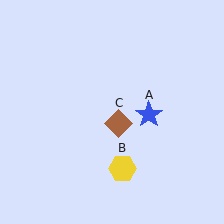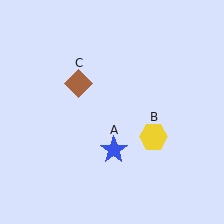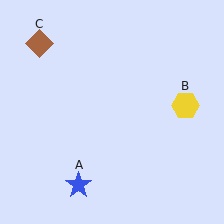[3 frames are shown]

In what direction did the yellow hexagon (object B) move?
The yellow hexagon (object B) moved up and to the right.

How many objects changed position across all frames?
3 objects changed position: blue star (object A), yellow hexagon (object B), brown diamond (object C).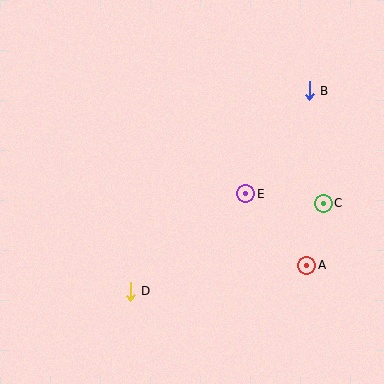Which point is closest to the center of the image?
Point E at (246, 194) is closest to the center.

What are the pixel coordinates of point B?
Point B is at (309, 91).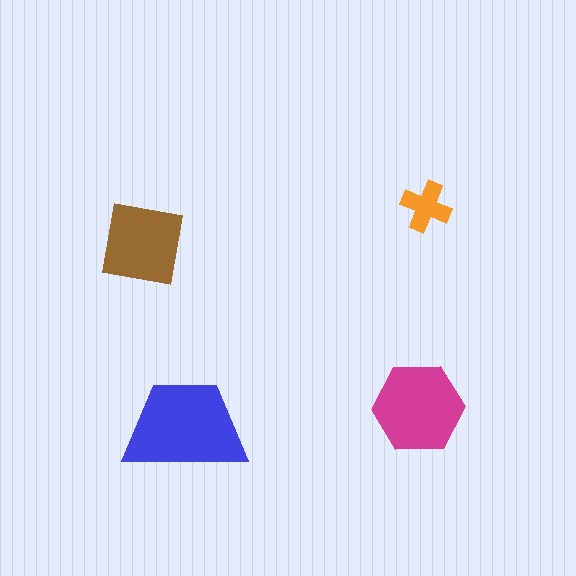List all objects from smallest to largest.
The orange cross, the brown square, the magenta hexagon, the blue trapezoid.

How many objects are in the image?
There are 4 objects in the image.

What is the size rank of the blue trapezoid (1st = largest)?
1st.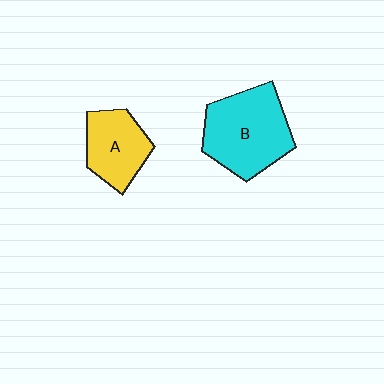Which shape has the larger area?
Shape B (cyan).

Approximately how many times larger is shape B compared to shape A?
Approximately 1.5 times.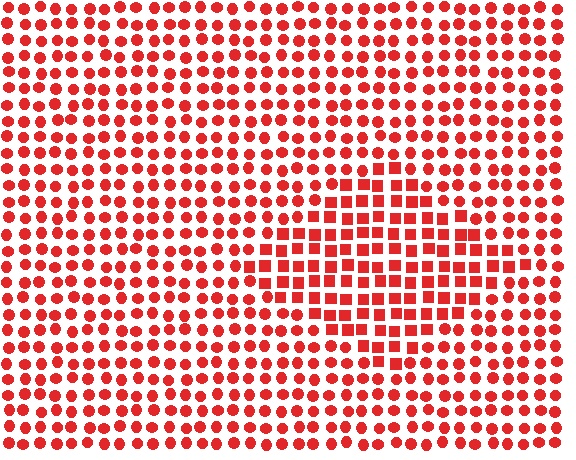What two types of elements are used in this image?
The image uses squares inside the diamond region and circles outside it.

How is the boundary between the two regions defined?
The boundary is defined by a change in element shape: squares inside vs. circles outside. All elements share the same color and spacing.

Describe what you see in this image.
The image is filled with small red elements arranged in a uniform grid. A diamond-shaped region contains squares, while the surrounding area contains circles. The boundary is defined purely by the change in element shape.